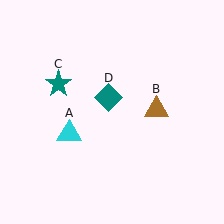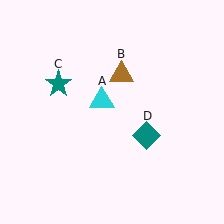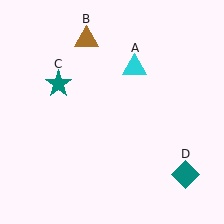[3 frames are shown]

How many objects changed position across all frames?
3 objects changed position: cyan triangle (object A), brown triangle (object B), teal diamond (object D).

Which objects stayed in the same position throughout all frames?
Teal star (object C) remained stationary.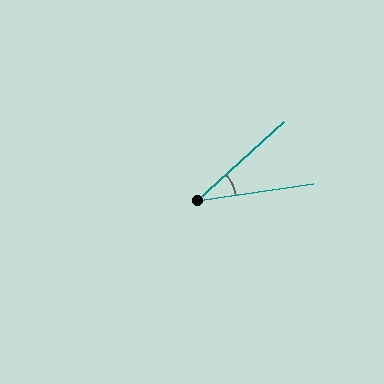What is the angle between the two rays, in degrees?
Approximately 34 degrees.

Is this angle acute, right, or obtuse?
It is acute.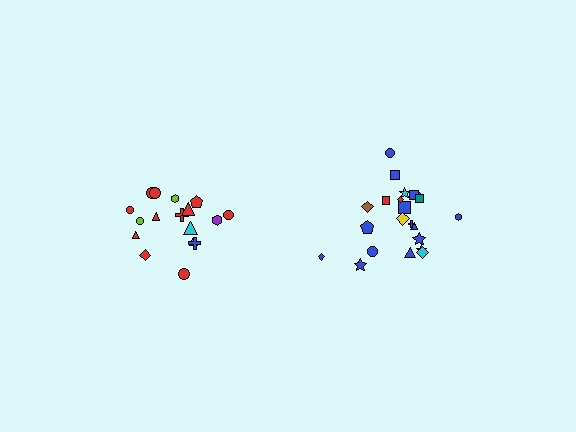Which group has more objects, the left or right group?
The right group.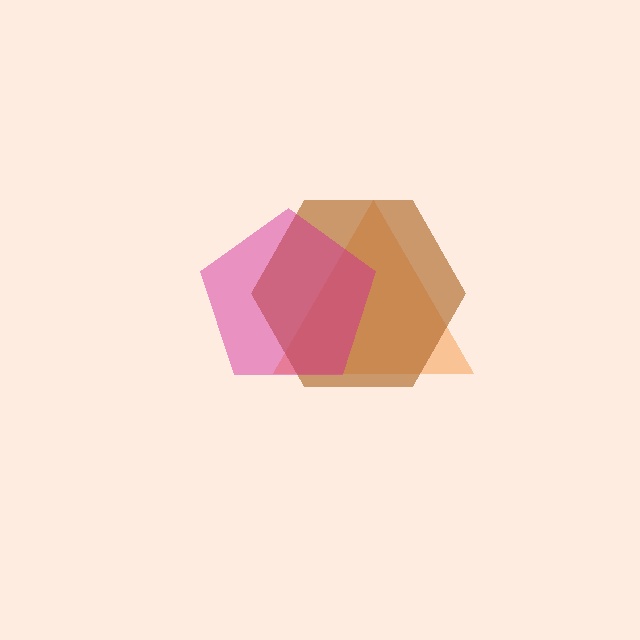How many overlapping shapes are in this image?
There are 3 overlapping shapes in the image.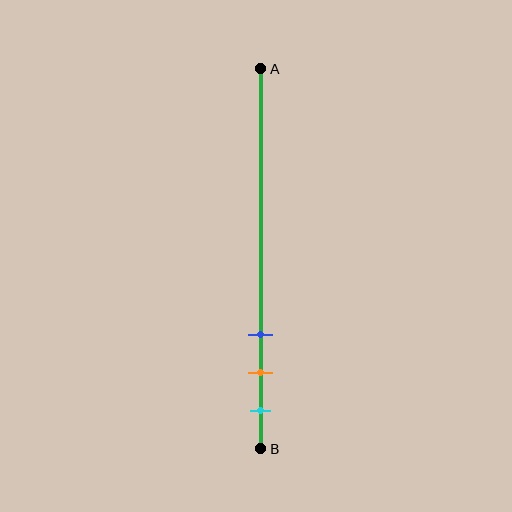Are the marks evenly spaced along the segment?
Yes, the marks are approximately evenly spaced.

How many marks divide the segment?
There are 3 marks dividing the segment.